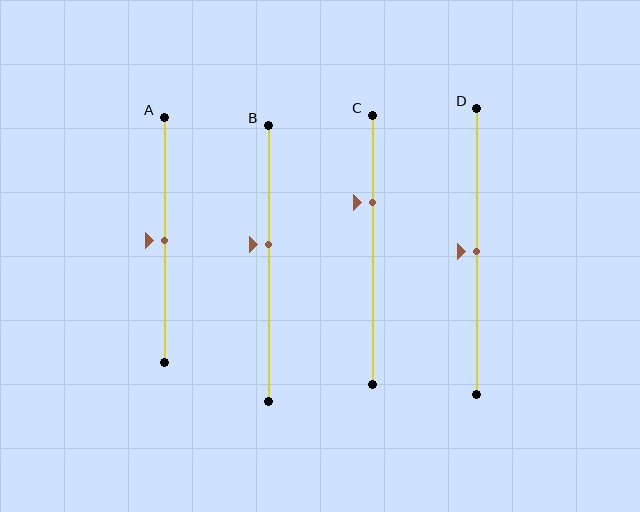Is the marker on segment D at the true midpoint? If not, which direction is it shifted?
Yes, the marker on segment D is at the true midpoint.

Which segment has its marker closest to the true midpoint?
Segment A has its marker closest to the true midpoint.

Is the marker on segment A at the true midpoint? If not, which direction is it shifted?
Yes, the marker on segment A is at the true midpoint.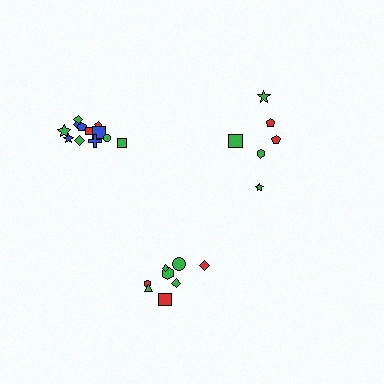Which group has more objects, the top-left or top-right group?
The top-left group.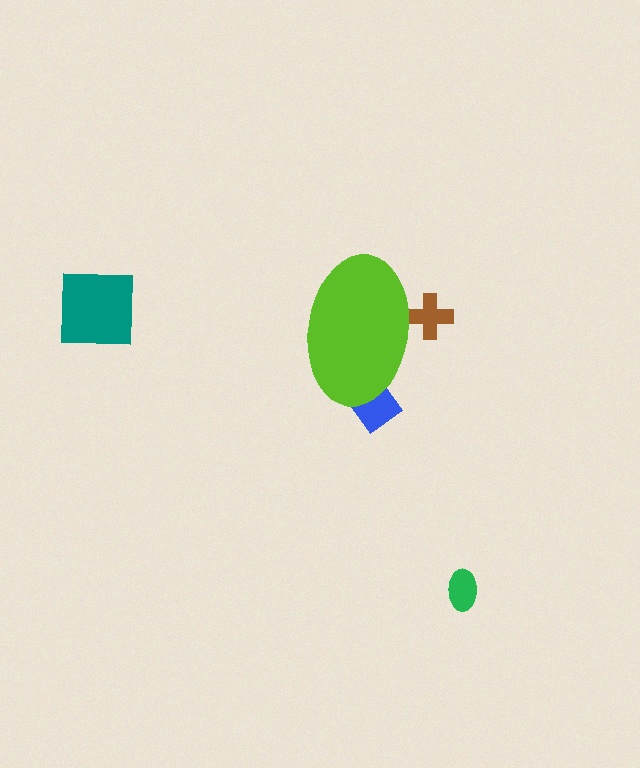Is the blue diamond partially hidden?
Yes, the blue diamond is partially hidden behind the lime ellipse.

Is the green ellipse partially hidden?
No, the green ellipse is fully visible.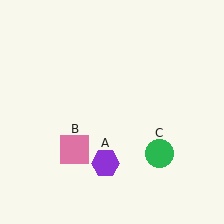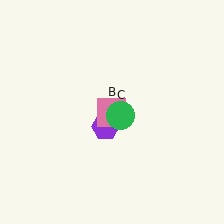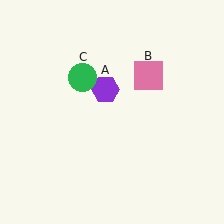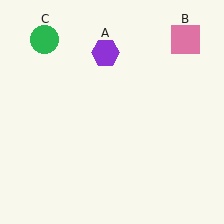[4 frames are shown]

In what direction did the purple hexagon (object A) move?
The purple hexagon (object A) moved up.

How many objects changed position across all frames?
3 objects changed position: purple hexagon (object A), pink square (object B), green circle (object C).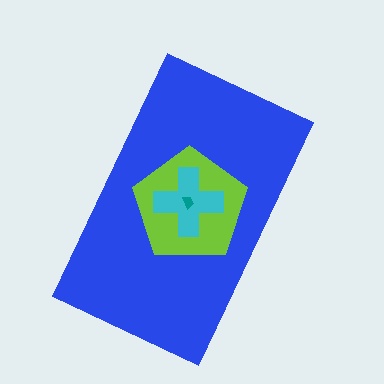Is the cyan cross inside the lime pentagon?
Yes.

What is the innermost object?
The teal trapezoid.